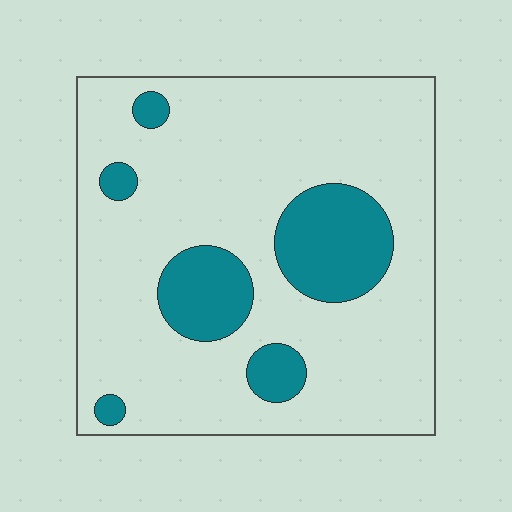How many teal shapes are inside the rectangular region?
6.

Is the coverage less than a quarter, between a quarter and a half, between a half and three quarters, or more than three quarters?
Less than a quarter.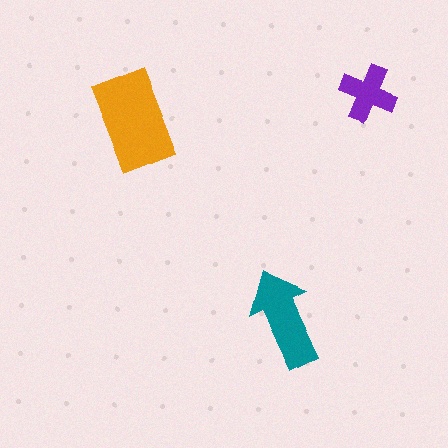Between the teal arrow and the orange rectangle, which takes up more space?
The orange rectangle.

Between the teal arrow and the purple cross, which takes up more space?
The teal arrow.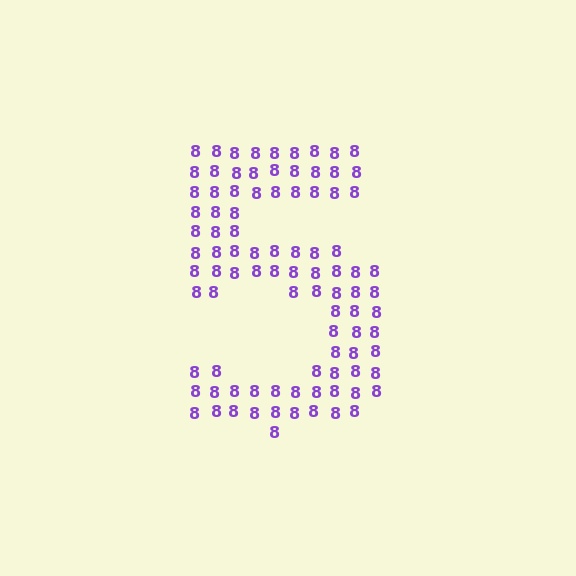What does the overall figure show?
The overall figure shows the digit 5.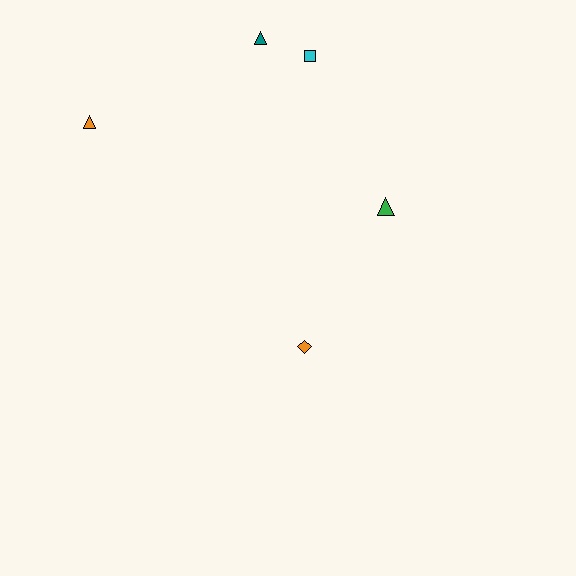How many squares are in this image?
There is 1 square.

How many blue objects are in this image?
There are no blue objects.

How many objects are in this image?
There are 5 objects.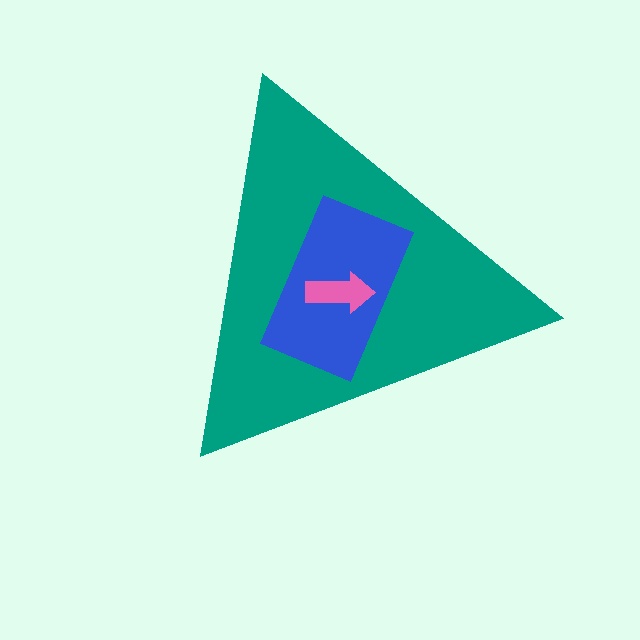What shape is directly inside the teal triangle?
The blue rectangle.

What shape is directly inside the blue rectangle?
The pink arrow.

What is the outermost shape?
The teal triangle.